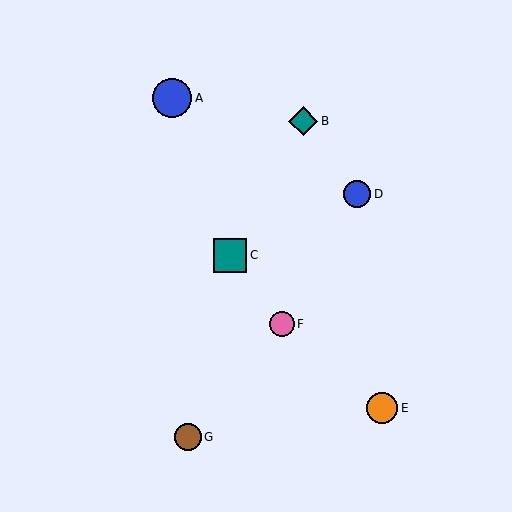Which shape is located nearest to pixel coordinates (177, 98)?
The blue circle (labeled A) at (172, 98) is nearest to that location.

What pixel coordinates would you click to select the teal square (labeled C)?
Click at (230, 255) to select the teal square C.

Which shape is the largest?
The blue circle (labeled A) is the largest.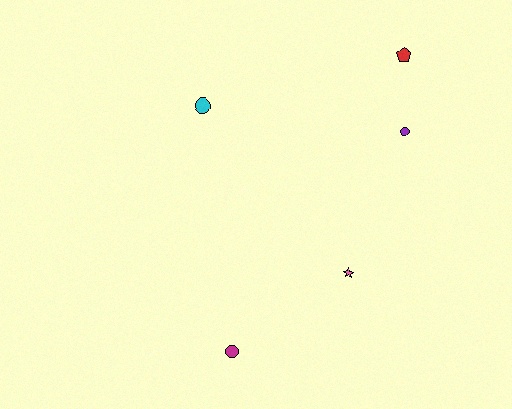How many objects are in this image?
There are 5 objects.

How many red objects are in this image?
There is 1 red object.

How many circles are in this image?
There are 3 circles.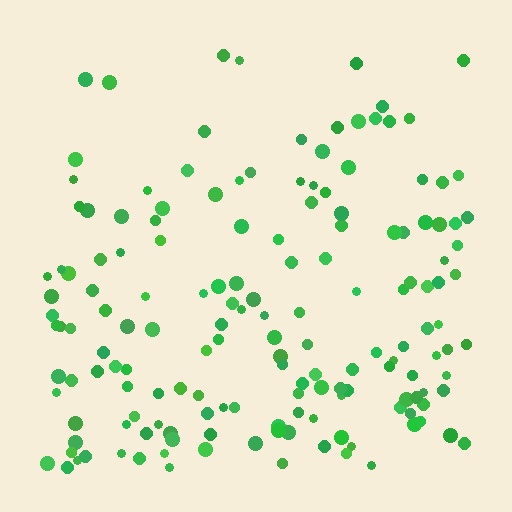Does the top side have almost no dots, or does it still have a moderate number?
Still a moderate number, just noticeably fewer than the bottom.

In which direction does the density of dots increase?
From top to bottom, with the bottom side densest.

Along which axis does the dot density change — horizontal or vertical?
Vertical.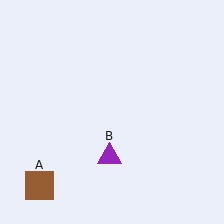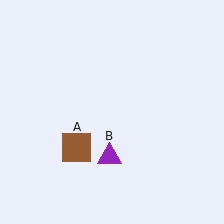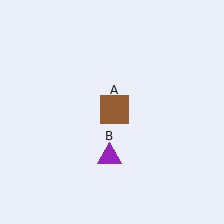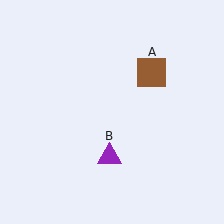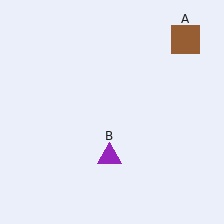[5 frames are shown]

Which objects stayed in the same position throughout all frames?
Purple triangle (object B) remained stationary.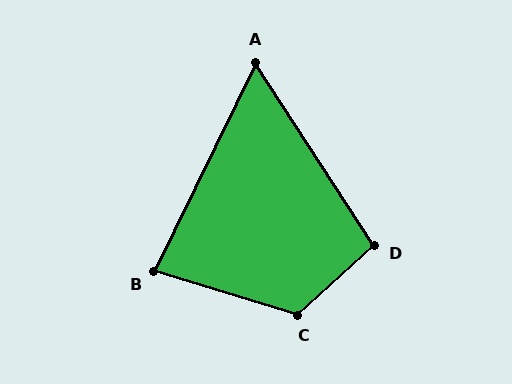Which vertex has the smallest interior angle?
A, at approximately 59 degrees.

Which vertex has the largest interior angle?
C, at approximately 121 degrees.